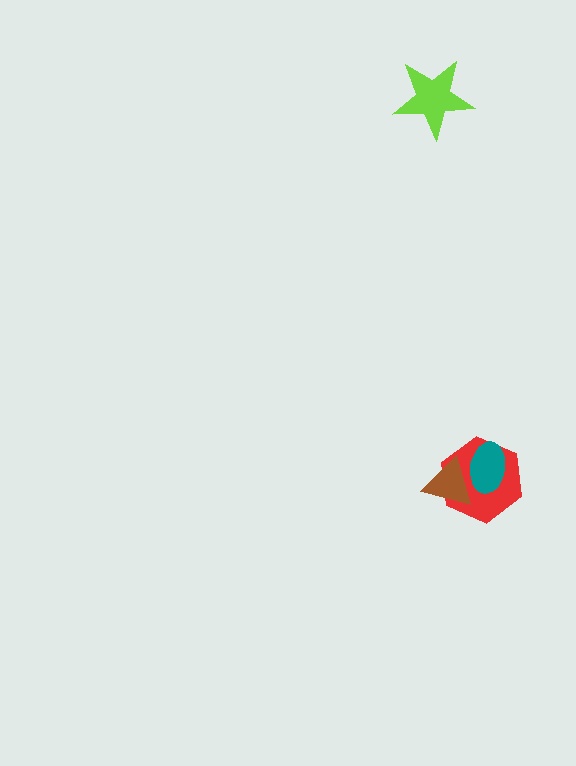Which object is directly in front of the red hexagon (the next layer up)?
The teal ellipse is directly in front of the red hexagon.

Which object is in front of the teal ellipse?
The brown triangle is in front of the teal ellipse.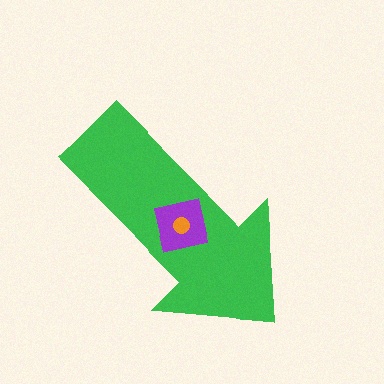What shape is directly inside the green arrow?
The purple square.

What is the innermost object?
The orange circle.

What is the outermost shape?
The green arrow.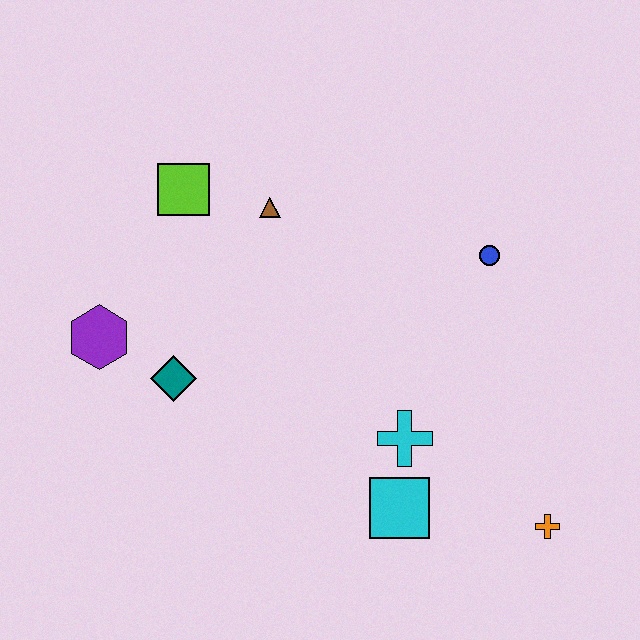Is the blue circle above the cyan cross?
Yes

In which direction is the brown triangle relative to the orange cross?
The brown triangle is above the orange cross.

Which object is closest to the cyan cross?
The cyan square is closest to the cyan cross.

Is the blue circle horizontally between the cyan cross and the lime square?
No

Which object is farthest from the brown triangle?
The orange cross is farthest from the brown triangle.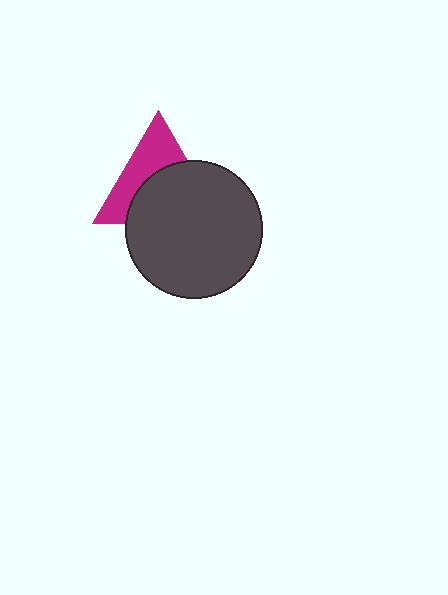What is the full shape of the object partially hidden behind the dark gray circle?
The partially hidden object is a magenta triangle.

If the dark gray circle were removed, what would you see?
You would see the complete magenta triangle.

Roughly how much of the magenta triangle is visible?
About half of it is visible (roughly 46%).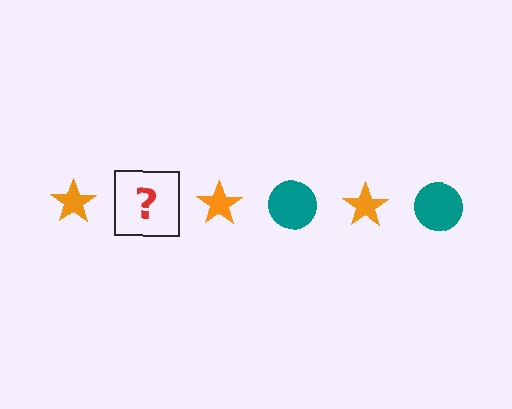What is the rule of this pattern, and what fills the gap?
The rule is that the pattern alternates between orange star and teal circle. The gap should be filled with a teal circle.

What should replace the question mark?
The question mark should be replaced with a teal circle.